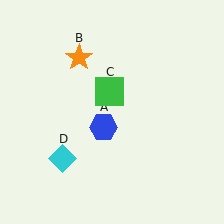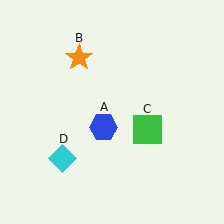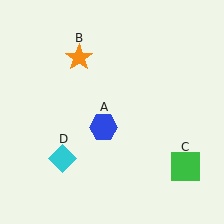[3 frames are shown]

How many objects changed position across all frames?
1 object changed position: green square (object C).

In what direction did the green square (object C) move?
The green square (object C) moved down and to the right.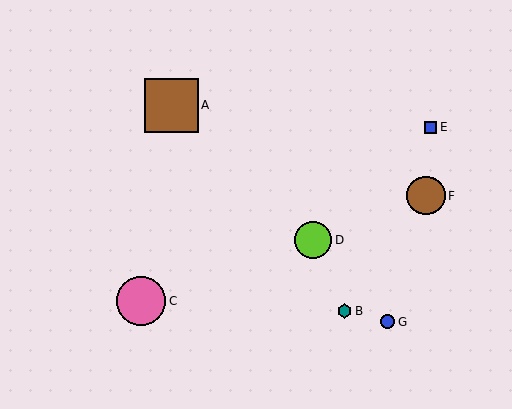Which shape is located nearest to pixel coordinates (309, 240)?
The lime circle (labeled D) at (313, 240) is nearest to that location.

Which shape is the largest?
The brown square (labeled A) is the largest.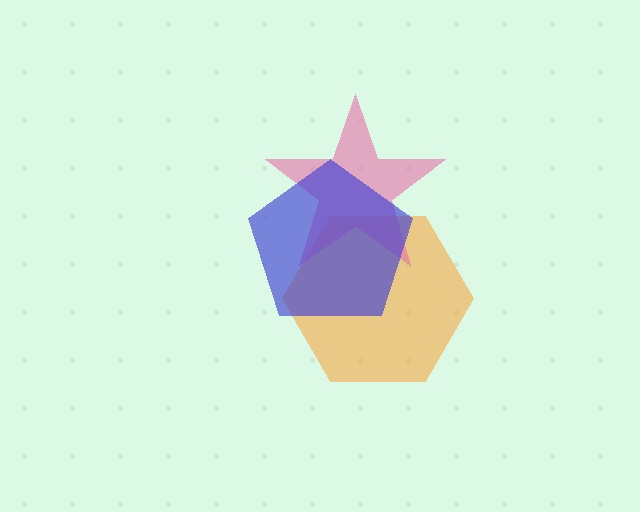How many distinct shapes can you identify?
There are 3 distinct shapes: an orange hexagon, a pink star, a blue pentagon.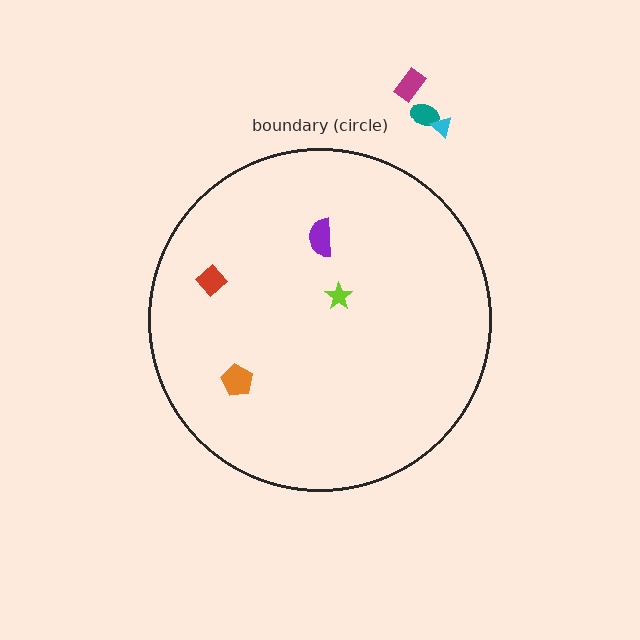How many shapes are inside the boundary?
4 inside, 3 outside.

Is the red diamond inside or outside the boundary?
Inside.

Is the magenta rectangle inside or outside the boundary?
Outside.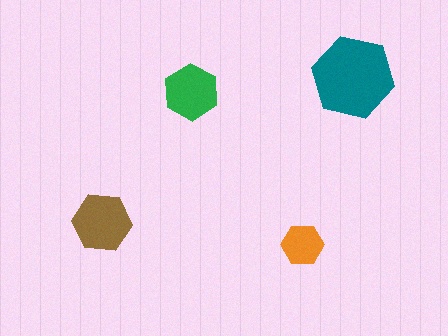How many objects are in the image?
There are 4 objects in the image.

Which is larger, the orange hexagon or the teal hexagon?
The teal one.